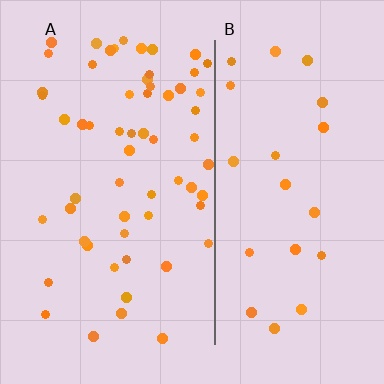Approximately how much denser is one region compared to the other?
Approximately 2.7× — region A over region B.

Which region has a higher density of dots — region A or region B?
A (the left).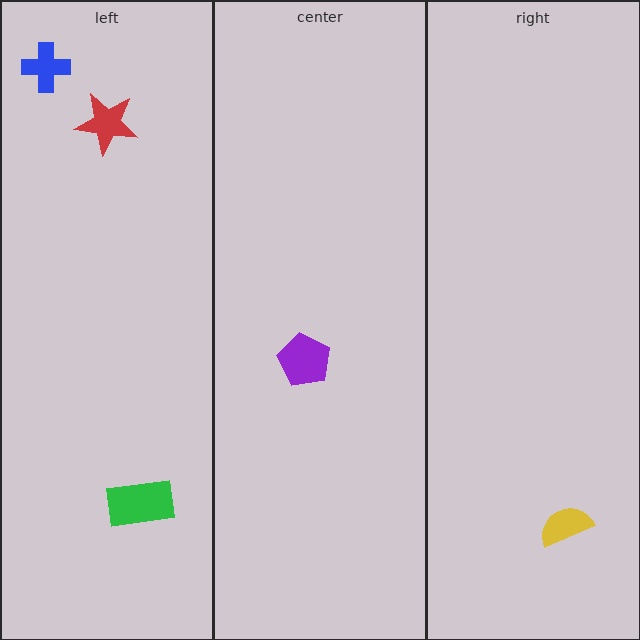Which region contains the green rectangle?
The left region.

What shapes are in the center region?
The purple pentagon.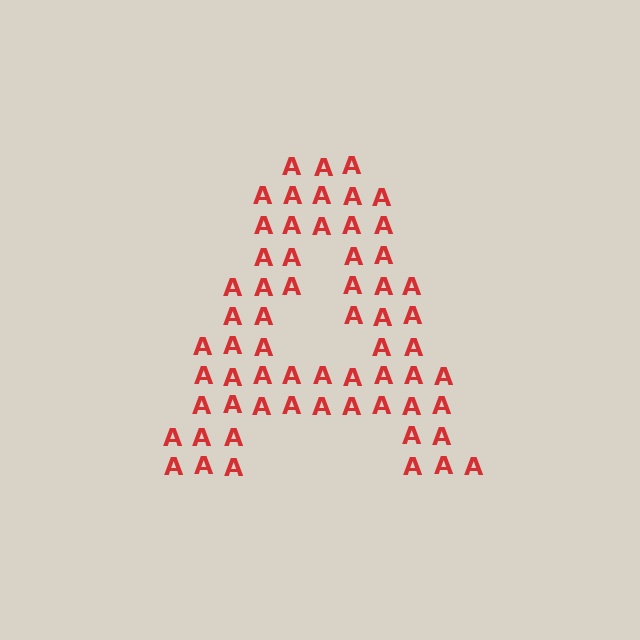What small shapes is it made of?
It is made of small letter A's.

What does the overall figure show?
The overall figure shows the letter A.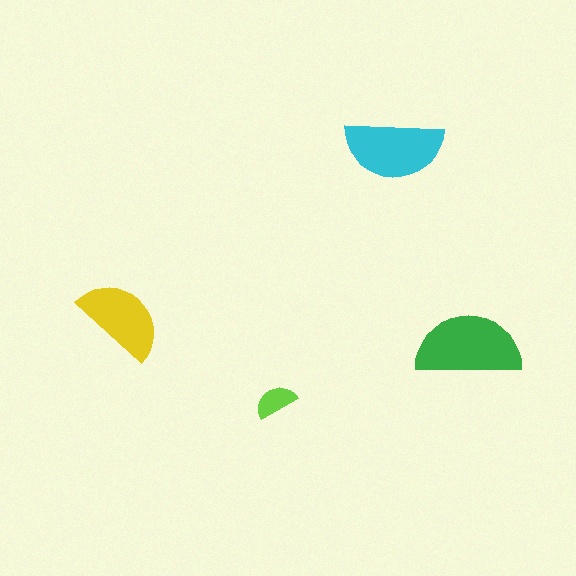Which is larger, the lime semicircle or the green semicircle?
The green one.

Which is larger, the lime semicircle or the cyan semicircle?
The cyan one.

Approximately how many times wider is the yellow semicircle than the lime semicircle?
About 2 times wider.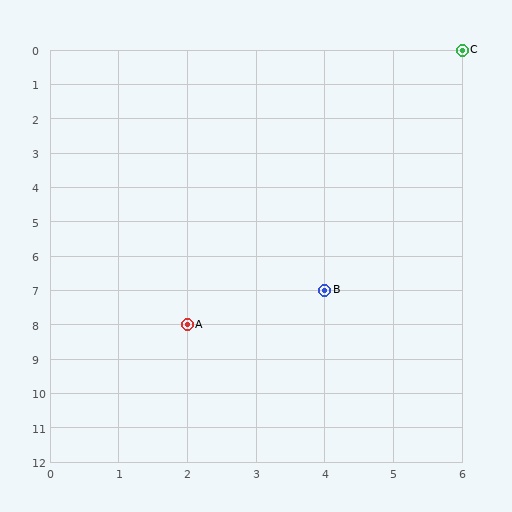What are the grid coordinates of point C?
Point C is at grid coordinates (6, 0).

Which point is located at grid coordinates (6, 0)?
Point C is at (6, 0).